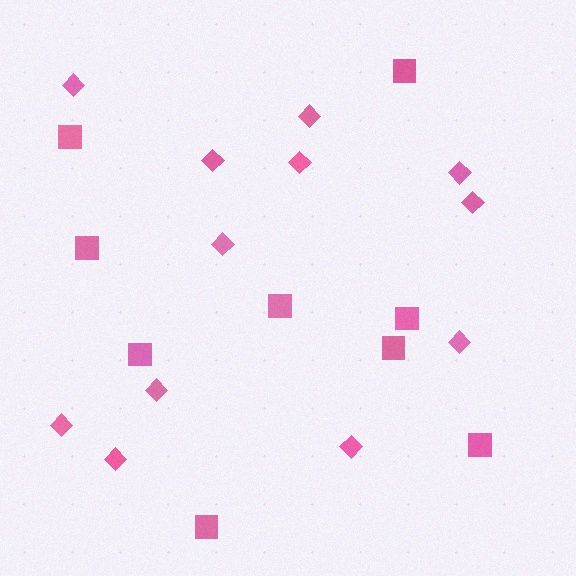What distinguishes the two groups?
There are 2 groups: one group of squares (9) and one group of diamonds (12).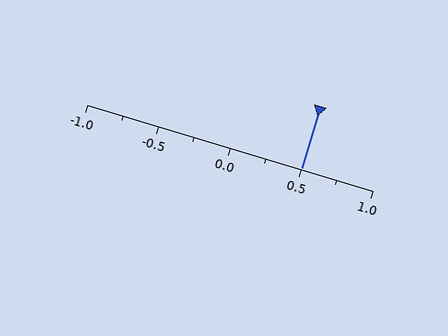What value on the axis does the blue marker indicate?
The marker indicates approximately 0.5.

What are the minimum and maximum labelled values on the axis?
The axis runs from -1.0 to 1.0.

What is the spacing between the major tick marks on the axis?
The major ticks are spaced 0.5 apart.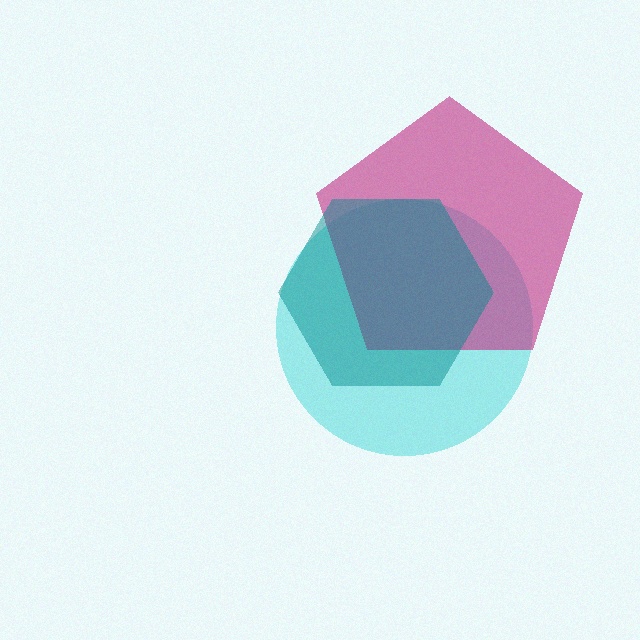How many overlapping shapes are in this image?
There are 3 overlapping shapes in the image.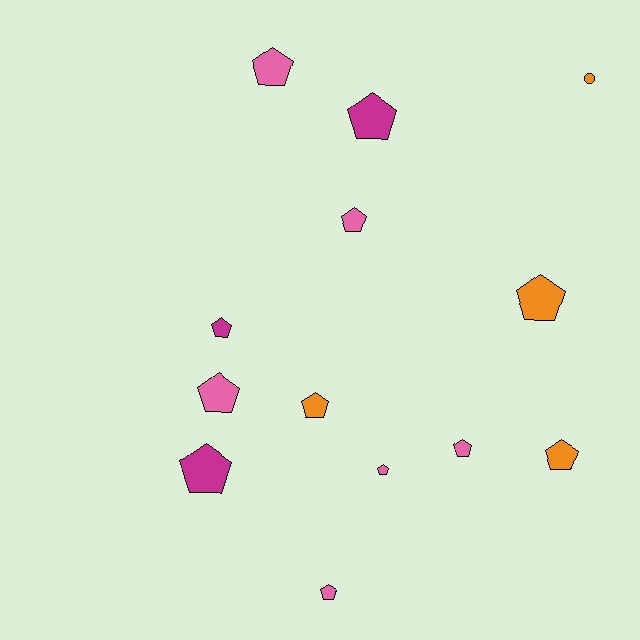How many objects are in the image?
There are 13 objects.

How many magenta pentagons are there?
There are 3 magenta pentagons.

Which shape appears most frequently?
Pentagon, with 12 objects.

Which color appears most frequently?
Pink, with 6 objects.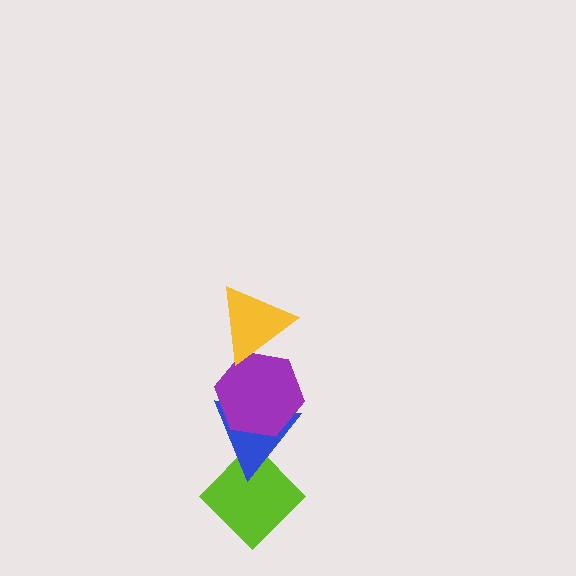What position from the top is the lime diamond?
The lime diamond is 4th from the top.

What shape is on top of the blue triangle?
The purple hexagon is on top of the blue triangle.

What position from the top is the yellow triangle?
The yellow triangle is 1st from the top.